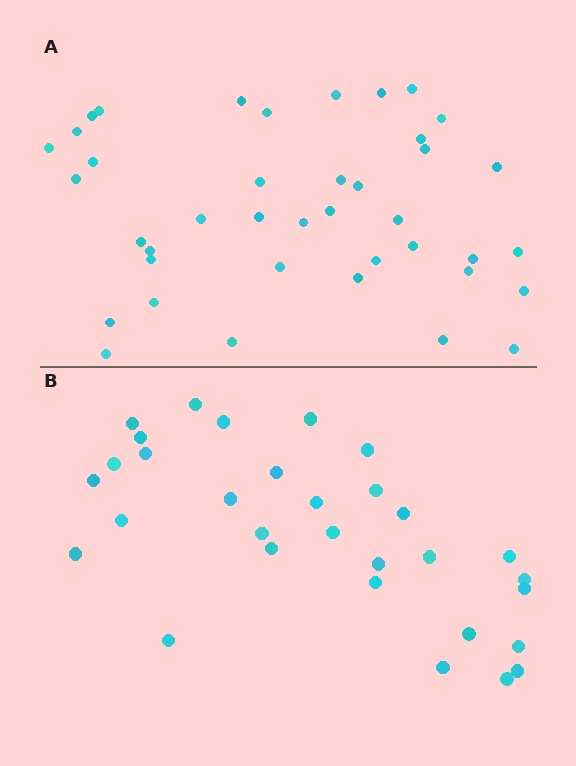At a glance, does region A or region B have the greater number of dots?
Region A (the top region) has more dots.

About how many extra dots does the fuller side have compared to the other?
Region A has roughly 8 or so more dots than region B.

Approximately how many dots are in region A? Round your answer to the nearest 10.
About 40 dots.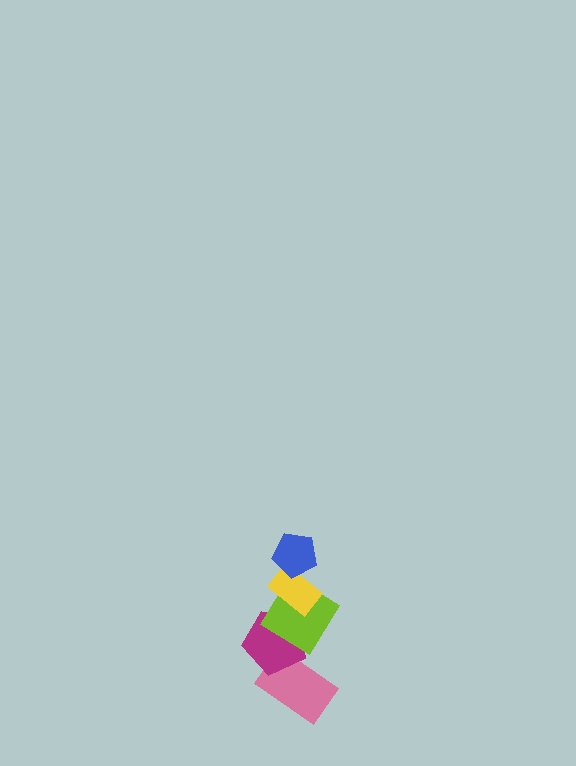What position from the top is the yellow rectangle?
The yellow rectangle is 2nd from the top.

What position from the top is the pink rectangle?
The pink rectangle is 5th from the top.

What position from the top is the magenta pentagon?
The magenta pentagon is 4th from the top.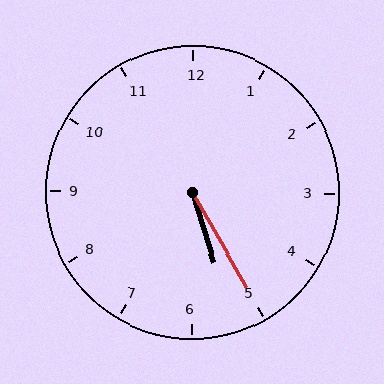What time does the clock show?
5:25.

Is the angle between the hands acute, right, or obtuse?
It is acute.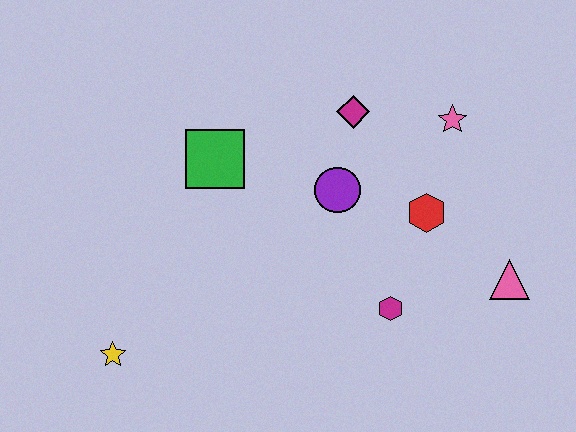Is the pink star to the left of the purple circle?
No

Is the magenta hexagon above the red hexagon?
No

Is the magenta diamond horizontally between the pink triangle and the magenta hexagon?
No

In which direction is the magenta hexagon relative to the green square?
The magenta hexagon is to the right of the green square.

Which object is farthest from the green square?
The pink triangle is farthest from the green square.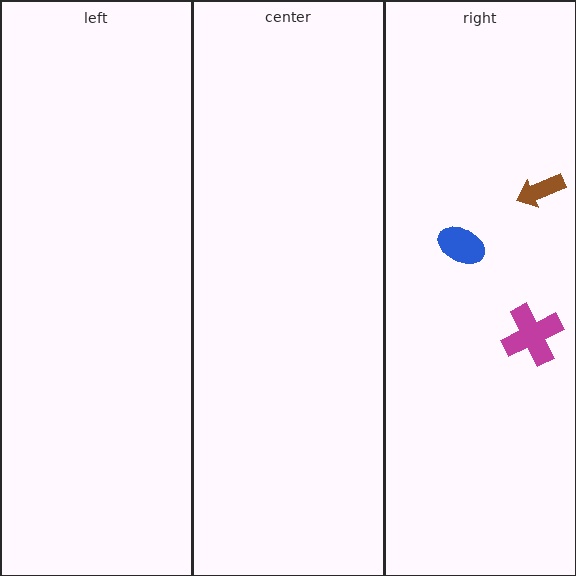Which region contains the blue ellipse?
The right region.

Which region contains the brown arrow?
The right region.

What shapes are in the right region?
The brown arrow, the magenta cross, the blue ellipse.